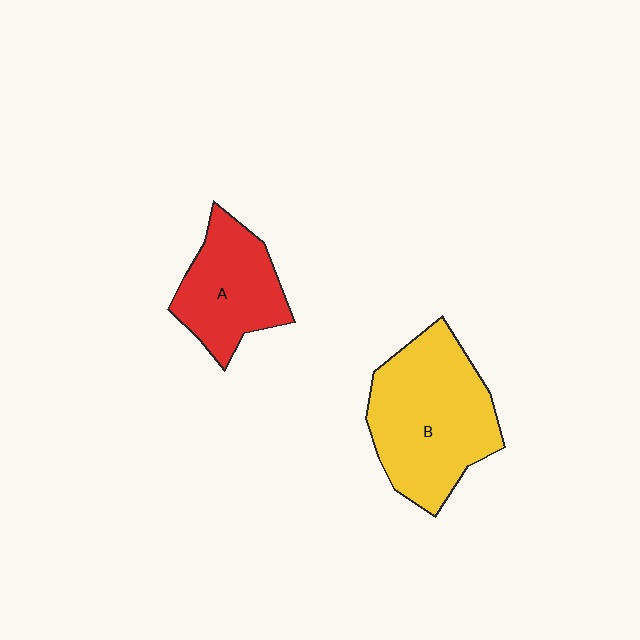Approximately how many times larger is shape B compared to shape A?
Approximately 1.5 times.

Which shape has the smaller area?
Shape A (red).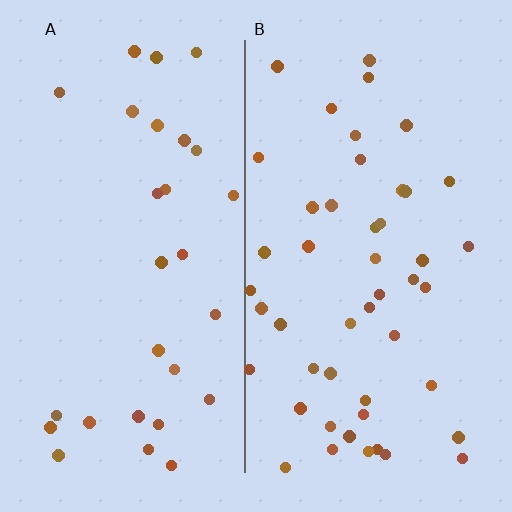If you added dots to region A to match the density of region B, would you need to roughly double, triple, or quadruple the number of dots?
Approximately double.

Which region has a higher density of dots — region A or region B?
B (the right).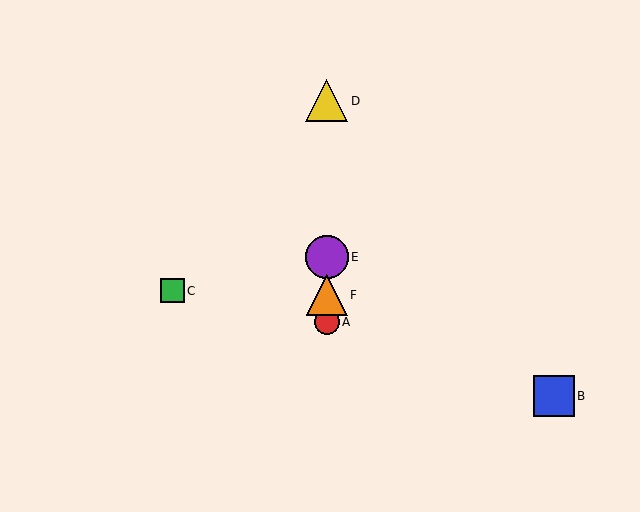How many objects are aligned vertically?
4 objects (A, D, E, F) are aligned vertically.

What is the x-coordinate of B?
Object B is at x≈554.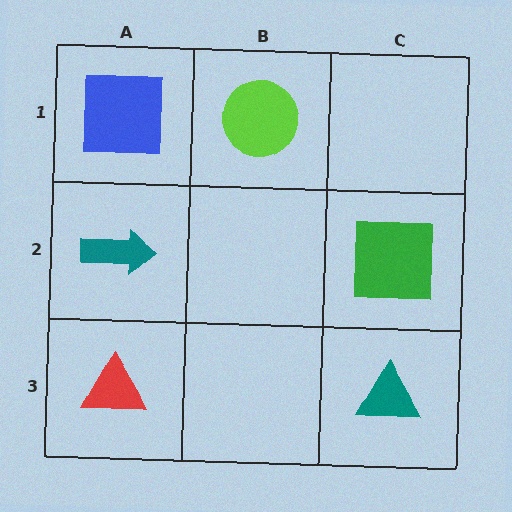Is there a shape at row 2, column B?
No, that cell is empty.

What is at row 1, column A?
A blue square.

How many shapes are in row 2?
2 shapes.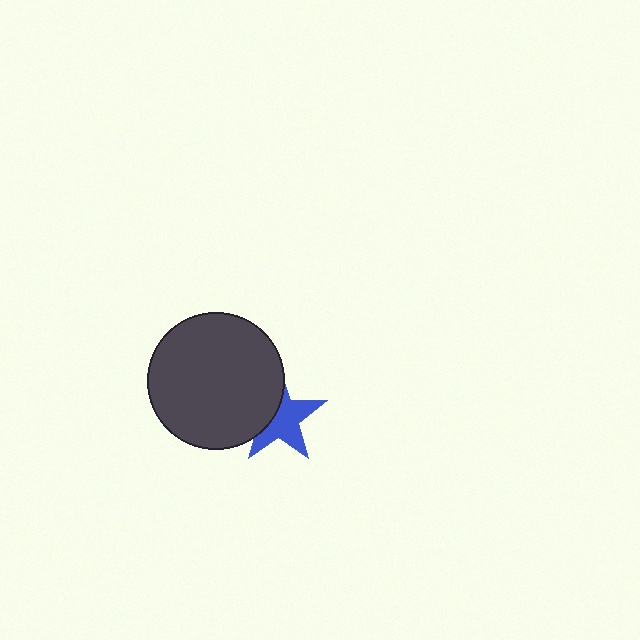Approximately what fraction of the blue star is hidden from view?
Roughly 39% of the blue star is hidden behind the dark gray circle.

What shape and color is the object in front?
The object in front is a dark gray circle.